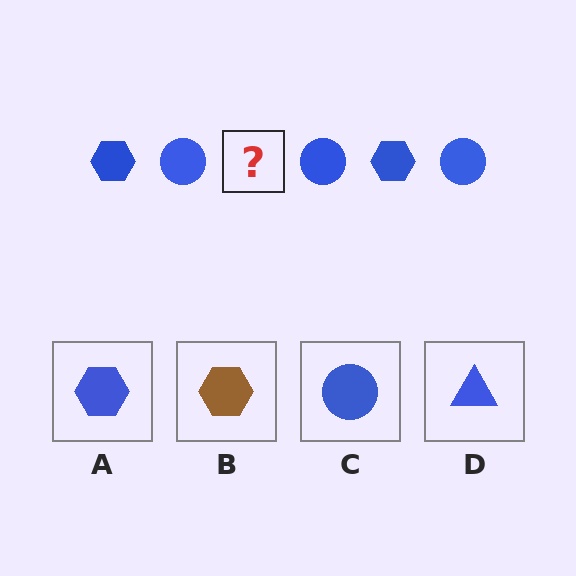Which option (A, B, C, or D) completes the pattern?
A.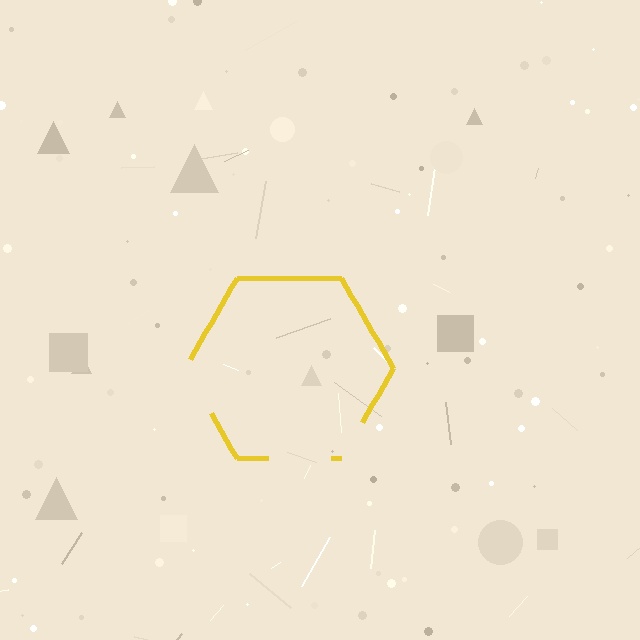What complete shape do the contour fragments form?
The contour fragments form a hexagon.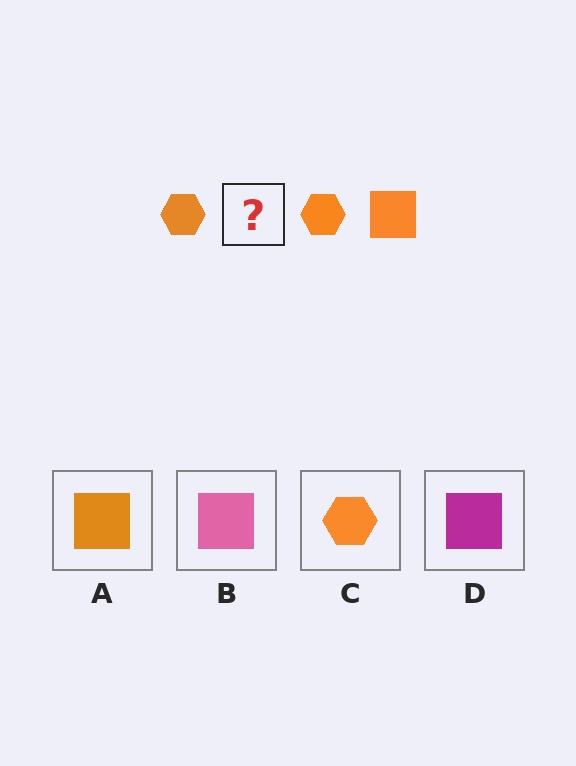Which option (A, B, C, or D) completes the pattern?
A.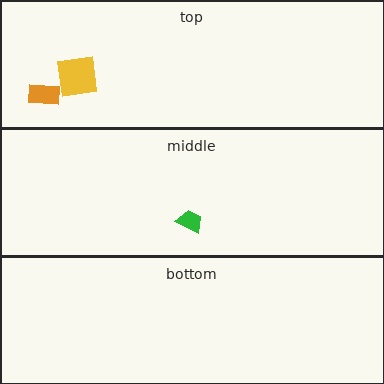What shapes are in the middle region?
The green trapezoid.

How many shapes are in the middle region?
1.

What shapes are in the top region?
The orange rectangle, the yellow square.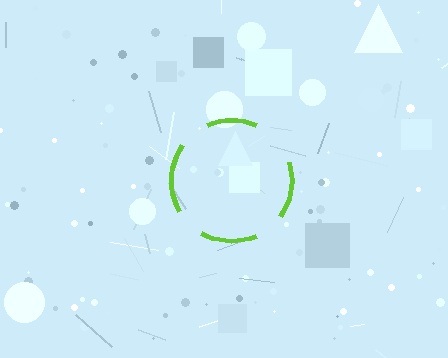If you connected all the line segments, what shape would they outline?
They would outline a circle.